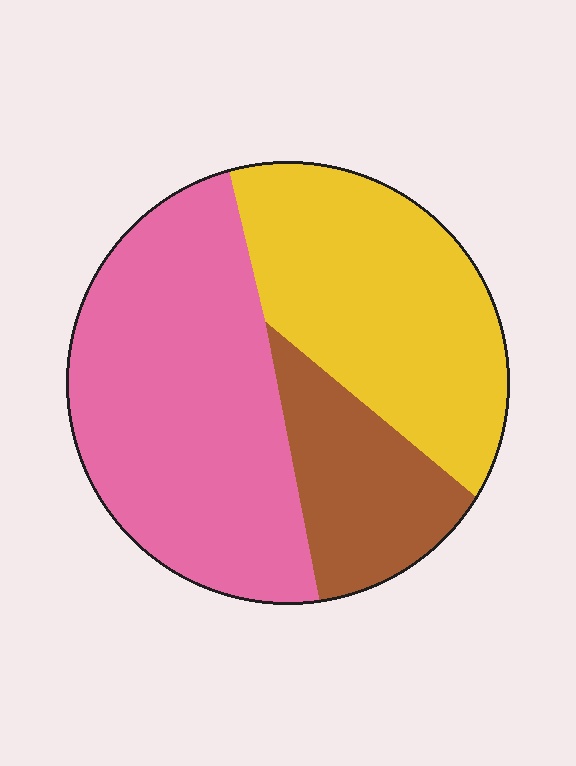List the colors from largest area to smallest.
From largest to smallest: pink, yellow, brown.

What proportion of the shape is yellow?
Yellow takes up between a third and a half of the shape.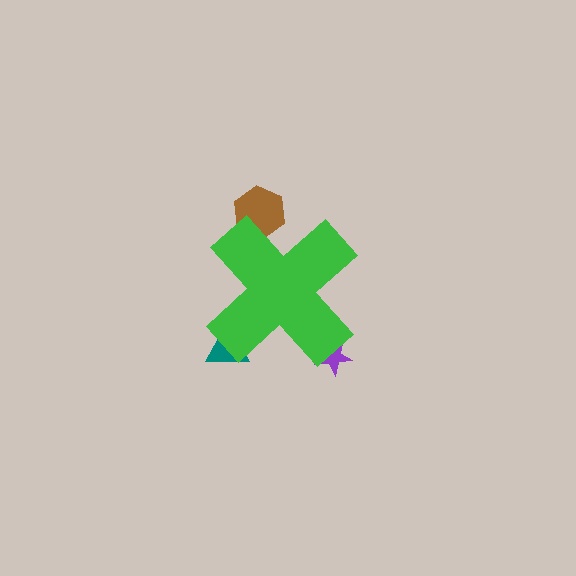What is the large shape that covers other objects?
A green cross.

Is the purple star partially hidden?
Yes, the purple star is partially hidden behind the green cross.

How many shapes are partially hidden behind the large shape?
3 shapes are partially hidden.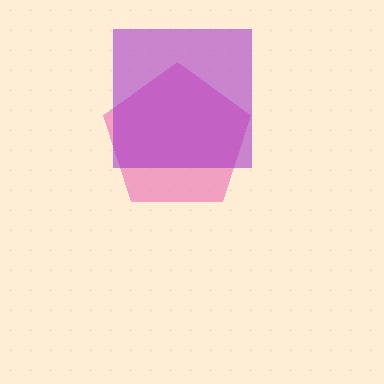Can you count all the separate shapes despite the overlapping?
Yes, there are 2 separate shapes.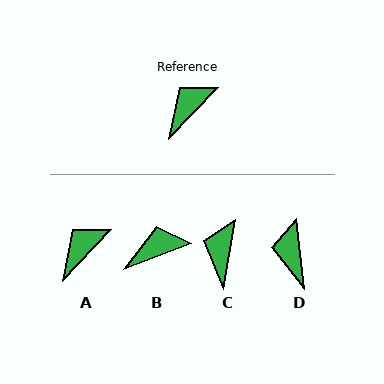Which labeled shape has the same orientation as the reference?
A.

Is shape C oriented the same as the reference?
No, it is off by about 34 degrees.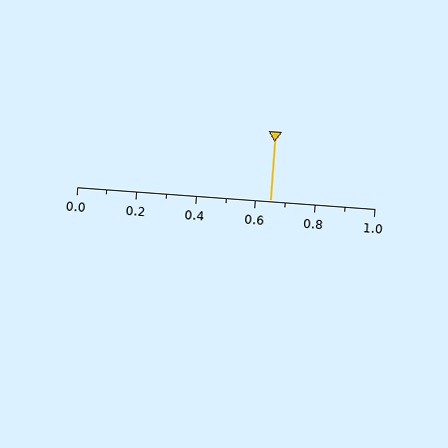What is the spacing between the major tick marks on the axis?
The major ticks are spaced 0.2 apart.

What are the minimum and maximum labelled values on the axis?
The axis runs from 0.0 to 1.0.